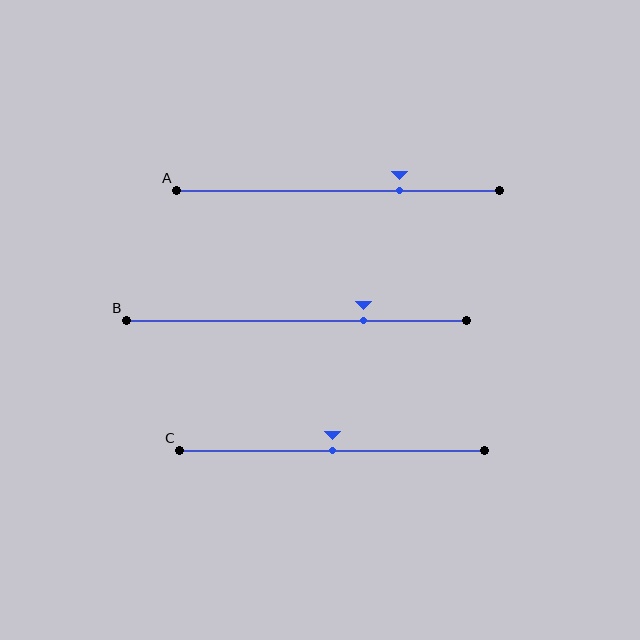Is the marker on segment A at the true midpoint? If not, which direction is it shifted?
No, the marker on segment A is shifted to the right by about 19% of the segment length.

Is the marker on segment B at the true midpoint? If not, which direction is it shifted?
No, the marker on segment B is shifted to the right by about 20% of the segment length.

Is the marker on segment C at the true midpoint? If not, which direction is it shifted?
Yes, the marker on segment C is at the true midpoint.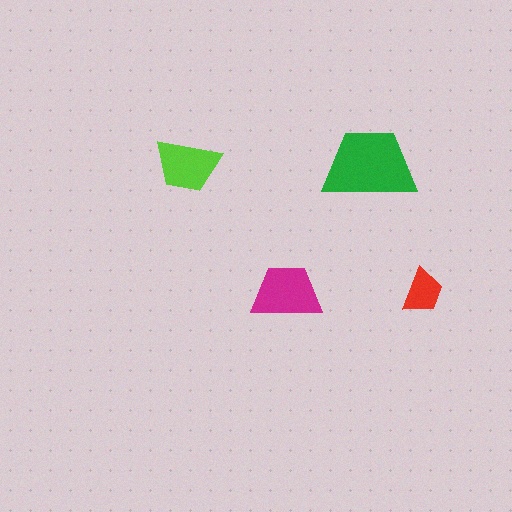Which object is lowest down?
The red trapezoid is bottommost.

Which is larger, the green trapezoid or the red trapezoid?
The green one.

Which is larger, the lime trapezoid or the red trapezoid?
The lime one.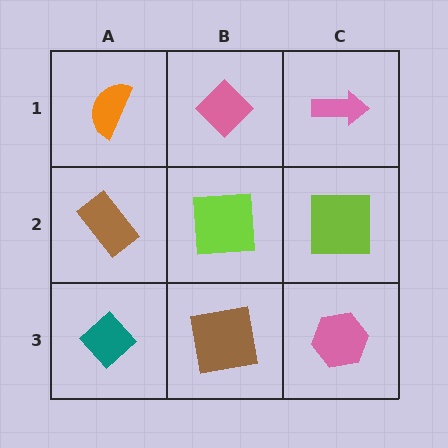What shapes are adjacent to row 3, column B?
A lime square (row 2, column B), a teal diamond (row 3, column A), a pink hexagon (row 3, column C).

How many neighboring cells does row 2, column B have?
4.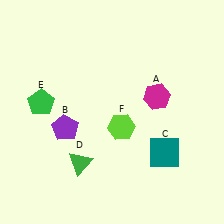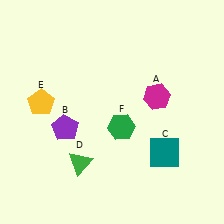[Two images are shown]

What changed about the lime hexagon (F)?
In Image 1, F is lime. In Image 2, it changed to green.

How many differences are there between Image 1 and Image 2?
There are 2 differences between the two images.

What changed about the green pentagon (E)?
In Image 1, E is green. In Image 2, it changed to yellow.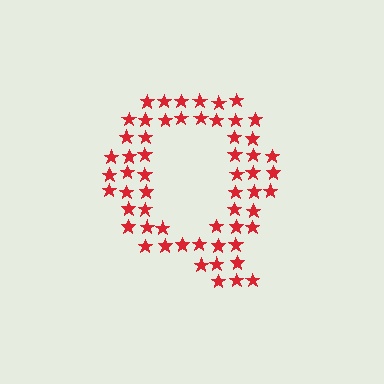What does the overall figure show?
The overall figure shows the letter Q.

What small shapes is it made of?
It is made of small stars.